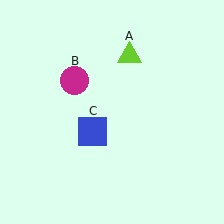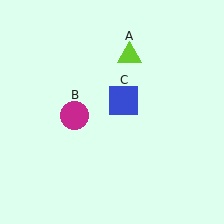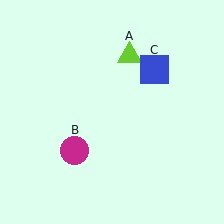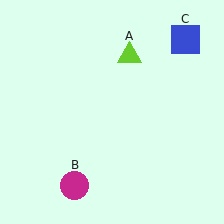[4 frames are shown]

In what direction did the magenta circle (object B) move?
The magenta circle (object B) moved down.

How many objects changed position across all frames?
2 objects changed position: magenta circle (object B), blue square (object C).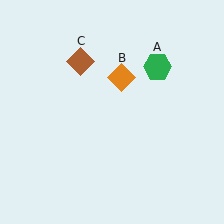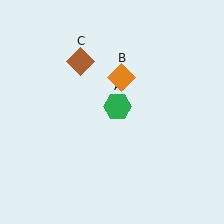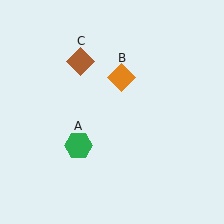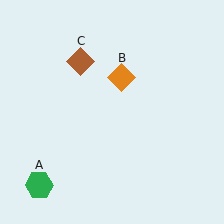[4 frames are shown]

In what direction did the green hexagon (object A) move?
The green hexagon (object A) moved down and to the left.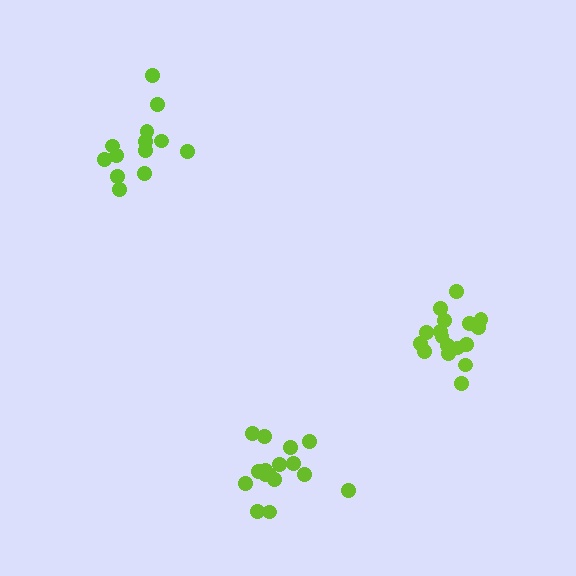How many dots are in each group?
Group 1: 13 dots, Group 2: 16 dots, Group 3: 18 dots (47 total).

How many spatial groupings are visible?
There are 3 spatial groupings.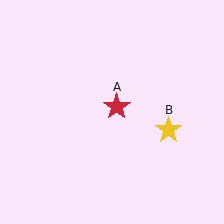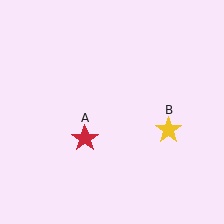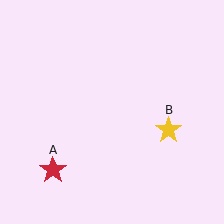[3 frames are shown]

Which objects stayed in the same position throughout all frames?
Yellow star (object B) remained stationary.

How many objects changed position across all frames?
1 object changed position: red star (object A).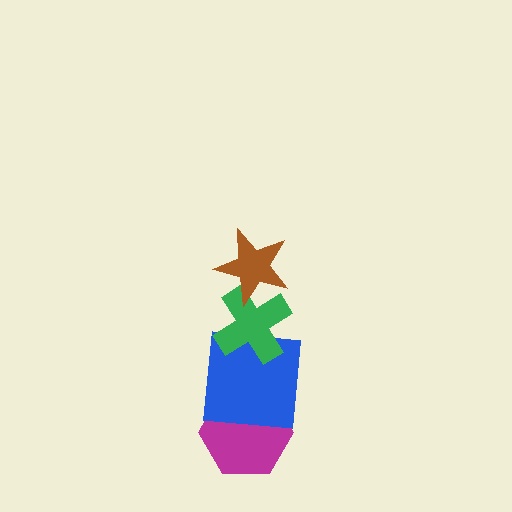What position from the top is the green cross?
The green cross is 2nd from the top.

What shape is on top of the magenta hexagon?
The blue square is on top of the magenta hexagon.